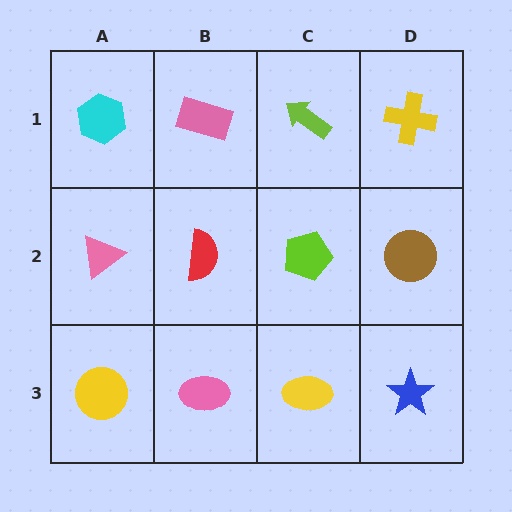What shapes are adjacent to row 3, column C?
A lime pentagon (row 2, column C), a pink ellipse (row 3, column B), a blue star (row 3, column D).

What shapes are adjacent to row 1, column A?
A pink triangle (row 2, column A), a pink rectangle (row 1, column B).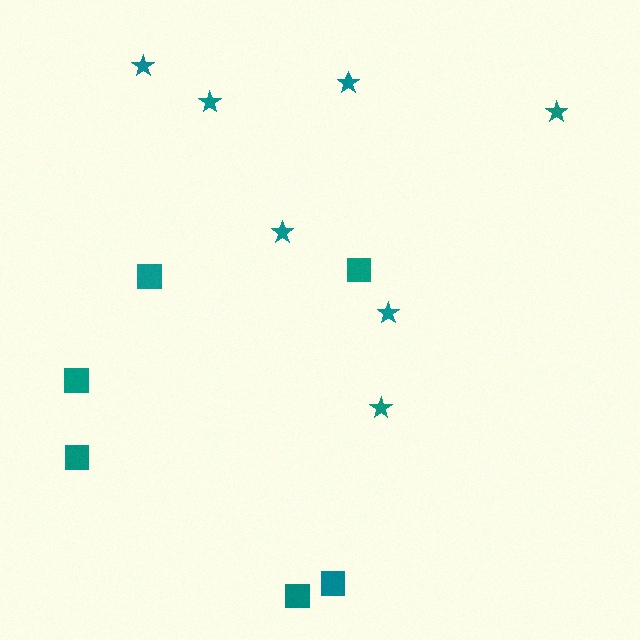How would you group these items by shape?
There are 2 groups: one group of stars (7) and one group of squares (6).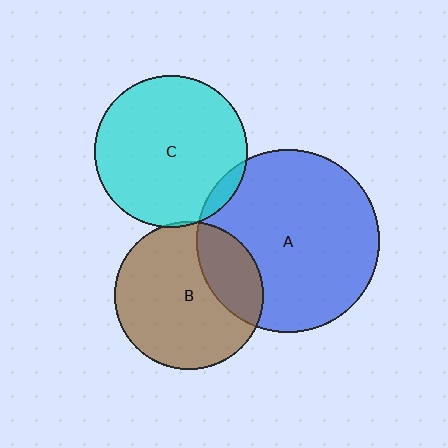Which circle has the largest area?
Circle A (blue).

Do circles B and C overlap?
Yes.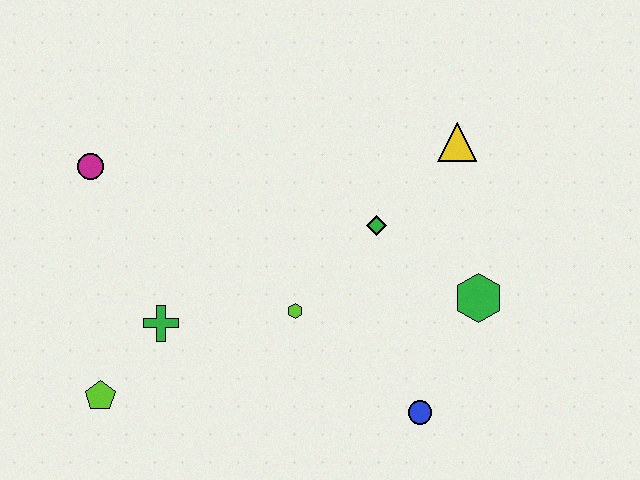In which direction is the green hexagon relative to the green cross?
The green hexagon is to the right of the green cross.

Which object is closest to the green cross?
The lime pentagon is closest to the green cross.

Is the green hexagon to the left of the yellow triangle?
No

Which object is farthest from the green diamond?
The lime pentagon is farthest from the green diamond.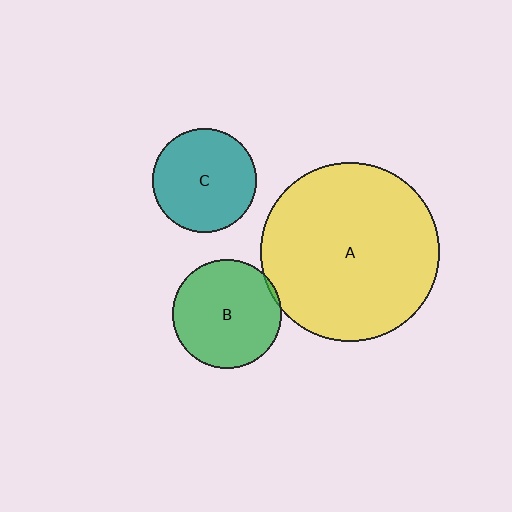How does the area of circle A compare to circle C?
Approximately 3.0 times.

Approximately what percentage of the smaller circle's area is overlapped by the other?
Approximately 5%.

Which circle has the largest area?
Circle A (yellow).